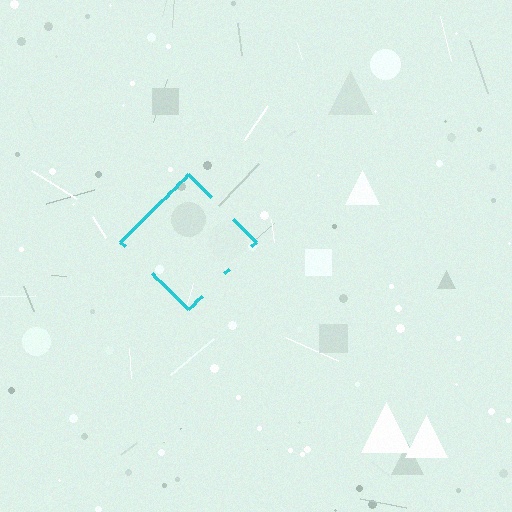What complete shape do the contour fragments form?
The contour fragments form a diamond.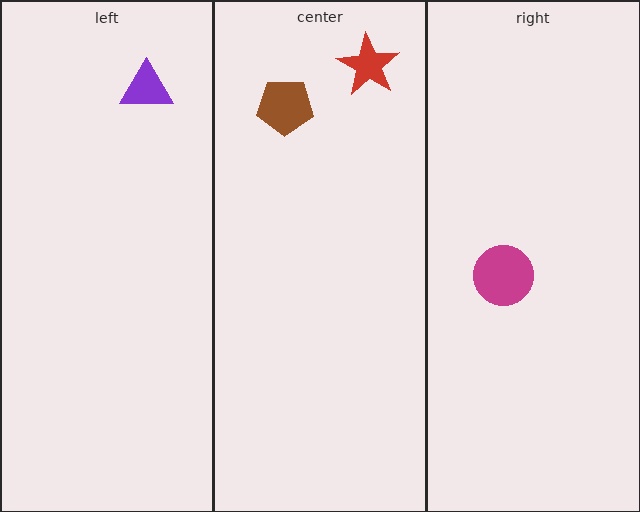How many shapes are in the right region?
1.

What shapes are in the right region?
The magenta circle.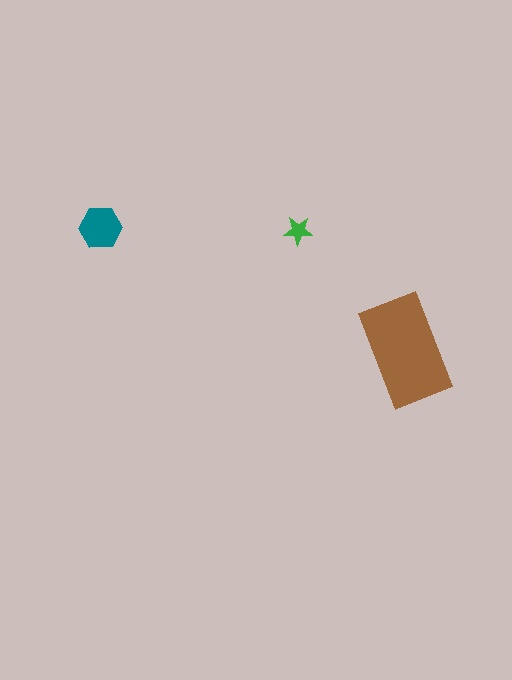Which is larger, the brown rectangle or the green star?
The brown rectangle.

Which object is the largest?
The brown rectangle.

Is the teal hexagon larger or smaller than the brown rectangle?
Smaller.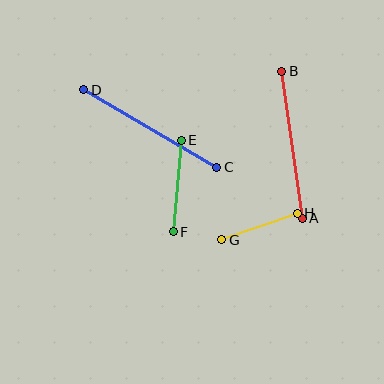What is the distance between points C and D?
The distance is approximately 154 pixels.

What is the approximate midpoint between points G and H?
The midpoint is at approximately (259, 227) pixels.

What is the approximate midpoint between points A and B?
The midpoint is at approximately (292, 145) pixels.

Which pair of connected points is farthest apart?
Points C and D are farthest apart.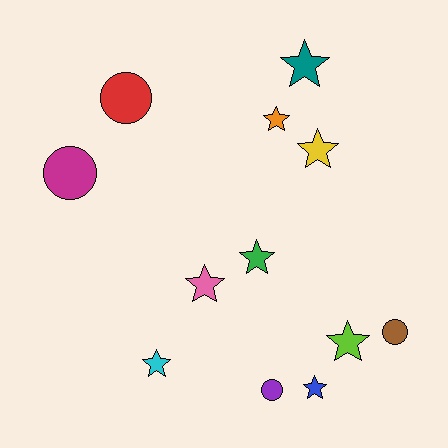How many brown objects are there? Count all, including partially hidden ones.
There is 1 brown object.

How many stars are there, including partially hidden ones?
There are 8 stars.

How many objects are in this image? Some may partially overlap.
There are 12 objects.